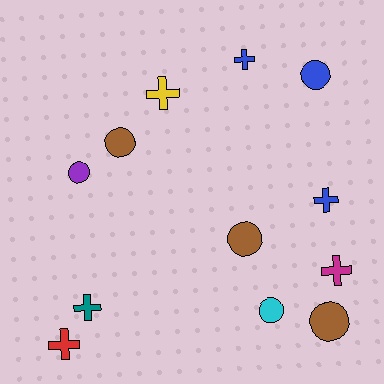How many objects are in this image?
There are 12 objects.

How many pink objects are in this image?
There are no pink objects.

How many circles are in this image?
There are 6 circles.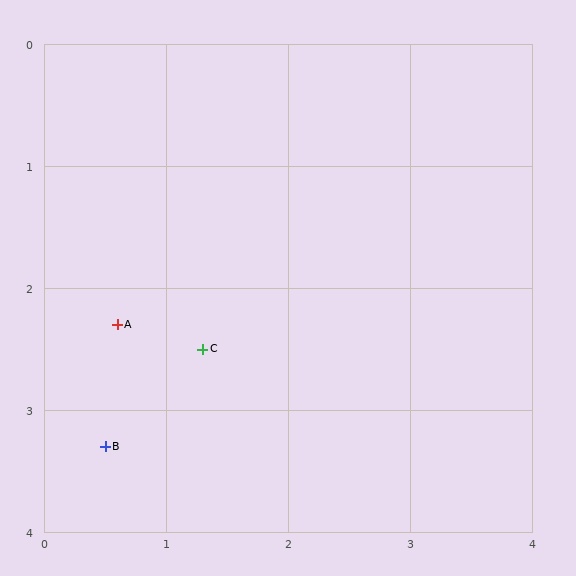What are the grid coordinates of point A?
Point A is at approximately (0.6, 2.3).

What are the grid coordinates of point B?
Point B is at approximately (0.5, 3.3).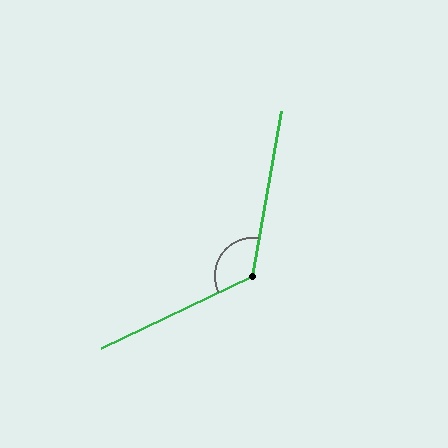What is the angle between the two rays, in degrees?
Approximately 125 degrees.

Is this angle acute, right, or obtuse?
It is obtuse.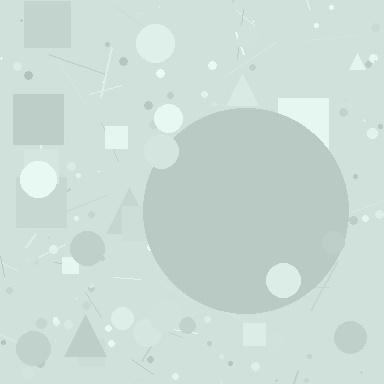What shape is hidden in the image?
A circle is hidden in the image.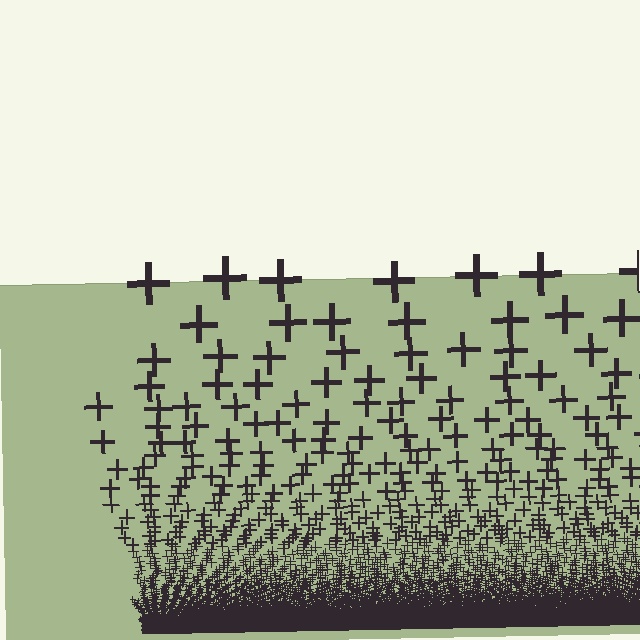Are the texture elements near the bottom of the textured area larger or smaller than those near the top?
Smaller. The gradient is inverted — elements near the bottom are smaller and denser.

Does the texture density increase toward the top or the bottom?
Density increases toward the bottom.